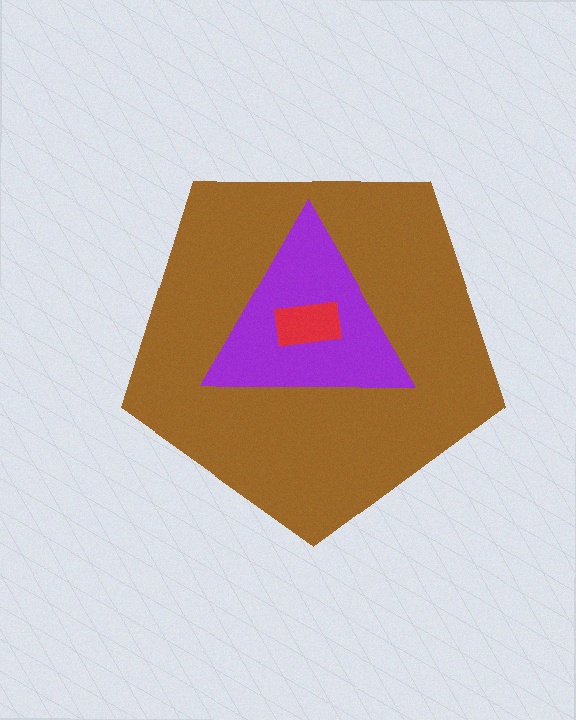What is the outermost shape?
The brown pentagon.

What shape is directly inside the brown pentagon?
The purple triangle.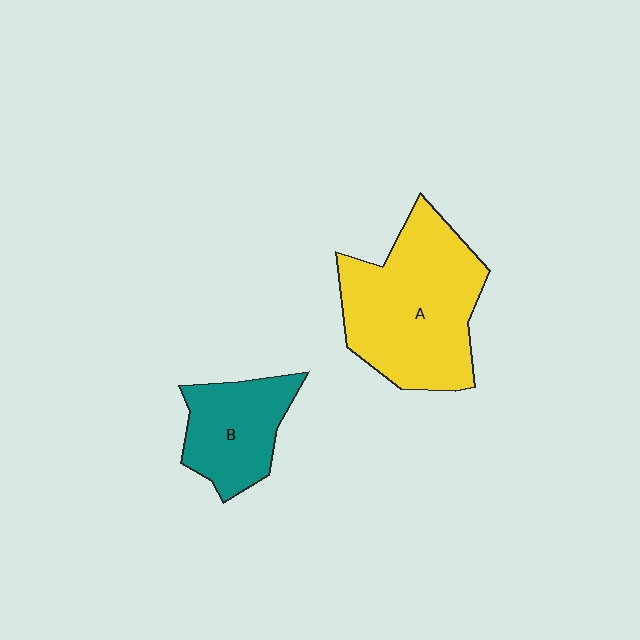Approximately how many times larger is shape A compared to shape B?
Approximately 1.9 times.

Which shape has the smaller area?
Shape B (teal).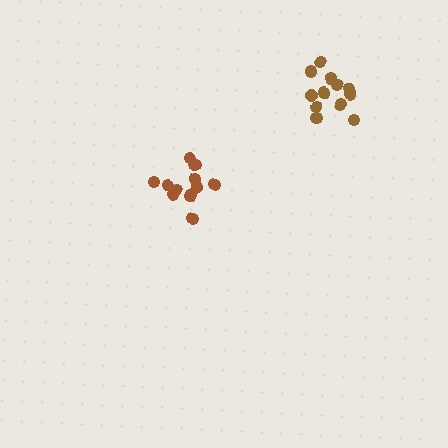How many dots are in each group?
Group 1: 13 dots, Group 2: 13 dots (26 total).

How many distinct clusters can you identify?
There are 2 distinct clusters.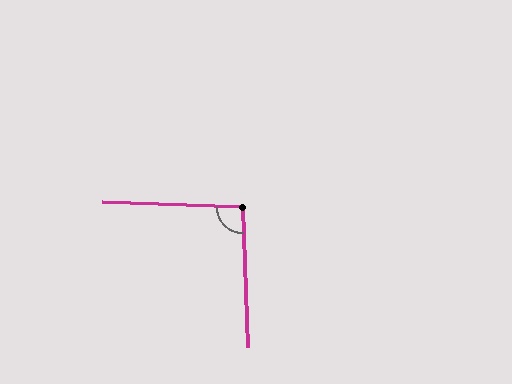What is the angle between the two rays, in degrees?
Approximately 94 degrees.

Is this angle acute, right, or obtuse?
It is approximately a right angle.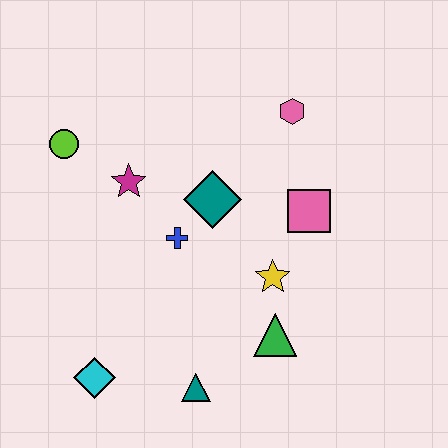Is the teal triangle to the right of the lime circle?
Yes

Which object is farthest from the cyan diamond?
The pink hexagon is farthest from the cyan diamond.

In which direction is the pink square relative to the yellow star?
The pink square is above the yellow star.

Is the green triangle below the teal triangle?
No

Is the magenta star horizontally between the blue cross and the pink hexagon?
No